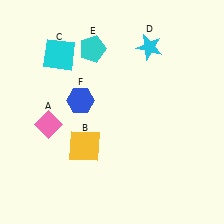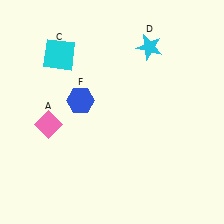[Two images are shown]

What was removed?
The cyan pentagon (E), the yellow square (B) were removed in Image 2.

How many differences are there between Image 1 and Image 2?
There are 2 differences between the two images.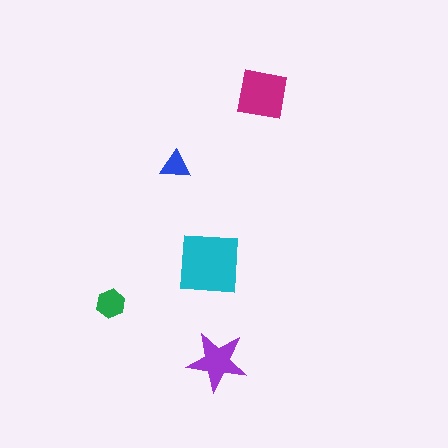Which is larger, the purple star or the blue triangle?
The purple star.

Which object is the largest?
The cyan square.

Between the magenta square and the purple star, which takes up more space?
The magenta square.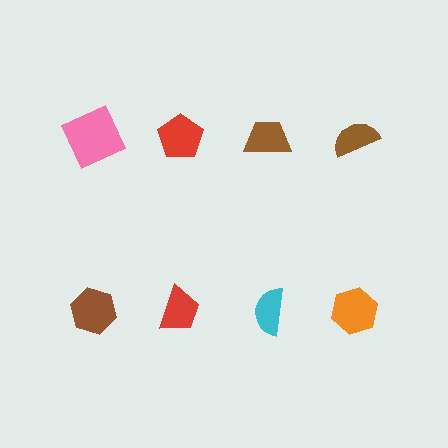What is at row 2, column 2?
A red trapezoid.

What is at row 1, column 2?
A red pentagon.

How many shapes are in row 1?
4 shapes.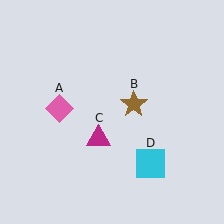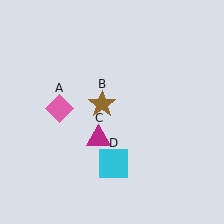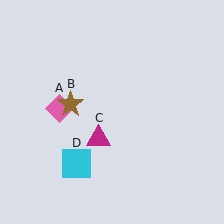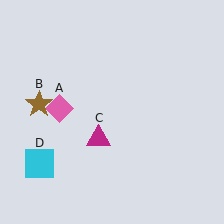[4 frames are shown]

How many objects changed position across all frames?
2 objects changed position: brown star (object B), cyan square (object D).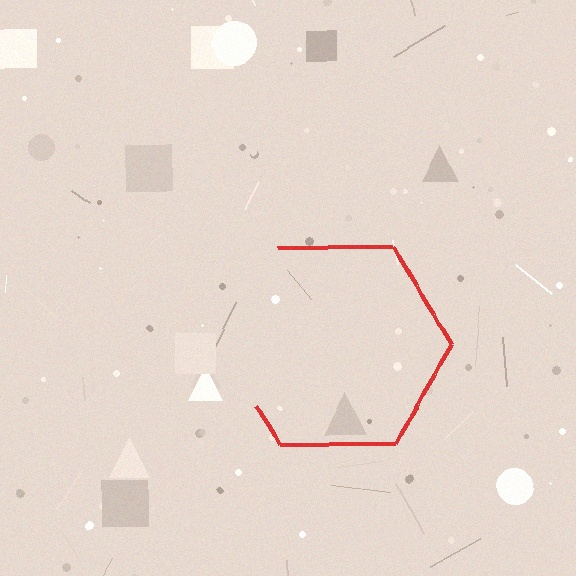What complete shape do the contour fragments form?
The contour fragments form a hexagon.